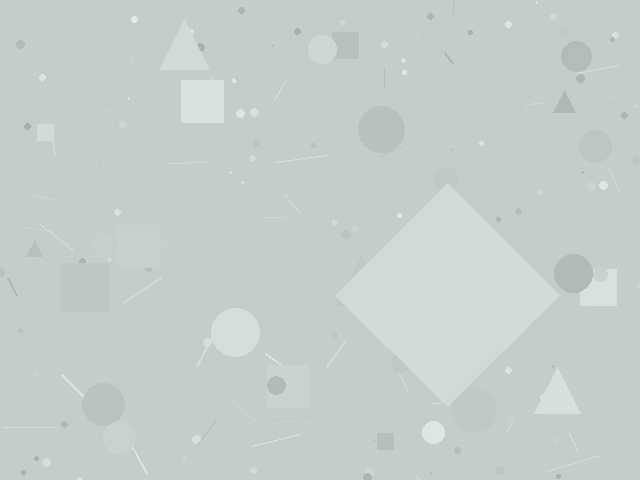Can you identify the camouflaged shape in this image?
The camouflaged shape is a diamond.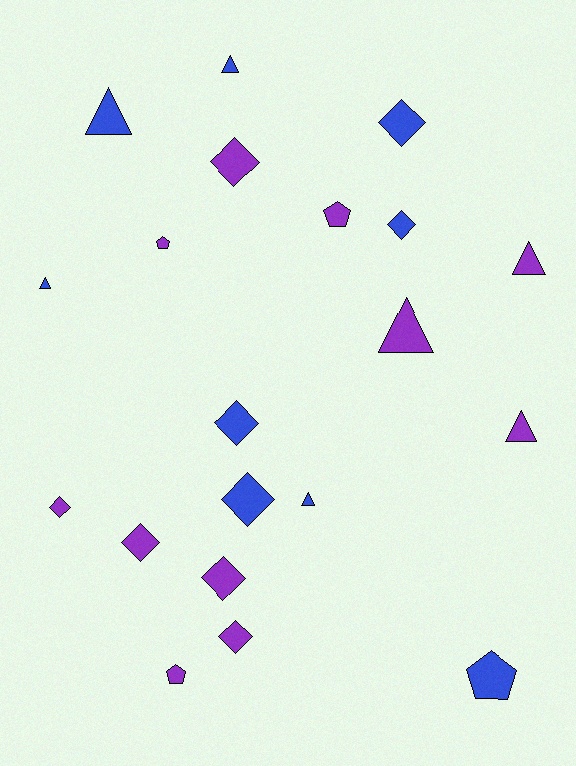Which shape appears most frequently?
Diamond, with 9 objects.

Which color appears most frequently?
Purple, with 11 objects.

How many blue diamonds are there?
There are 4 blue diamonds.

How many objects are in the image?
There are 20 objects.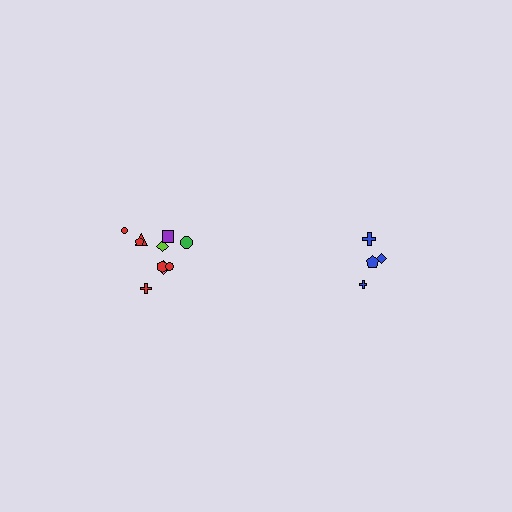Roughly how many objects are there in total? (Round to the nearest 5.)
Roughly 15 objects in total.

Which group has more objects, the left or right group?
The left group.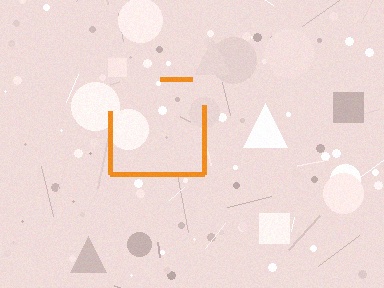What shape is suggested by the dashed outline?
The dashed outline suggests a square.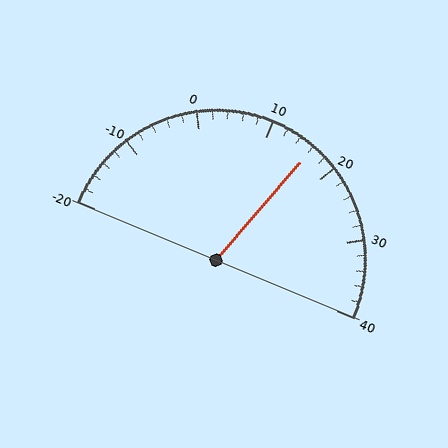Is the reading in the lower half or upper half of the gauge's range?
The reading is in the upper half of the range (-20 to 40).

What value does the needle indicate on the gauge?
The needle indicates approximately 16.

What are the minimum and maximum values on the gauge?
The gauge ranges from -20 to 40.